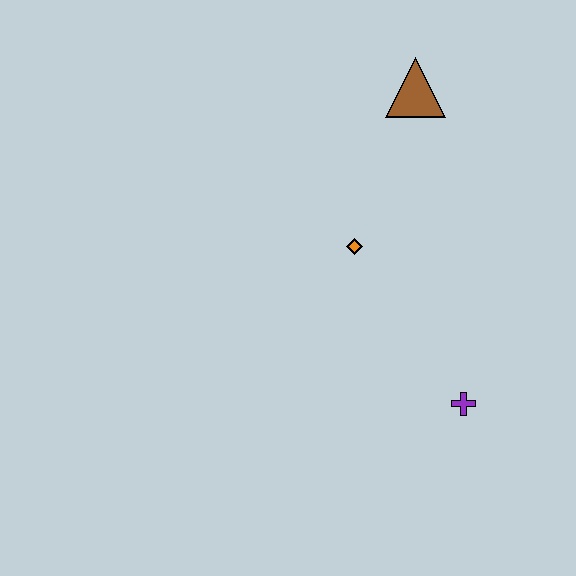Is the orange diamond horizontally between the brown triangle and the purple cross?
No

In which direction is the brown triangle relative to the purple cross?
The brown triangle is above the purple cross.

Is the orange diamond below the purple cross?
No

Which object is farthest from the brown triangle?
The purple cross is farthest from the brown triangle.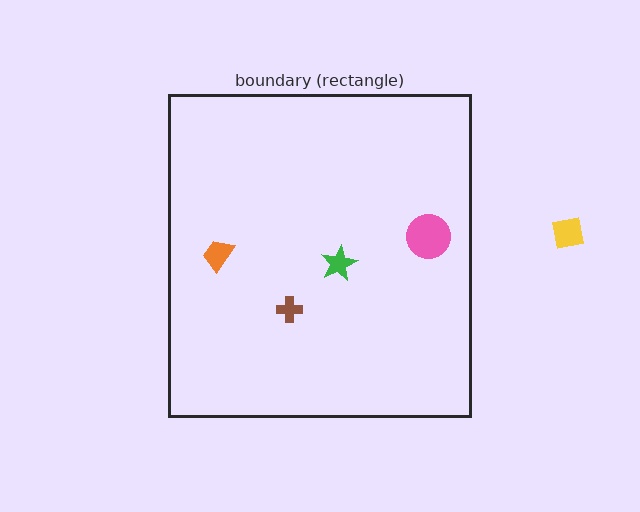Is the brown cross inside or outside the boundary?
Inside.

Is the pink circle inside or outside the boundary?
Inside.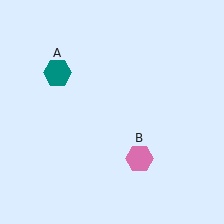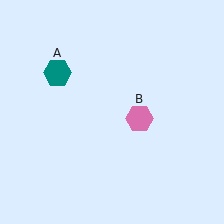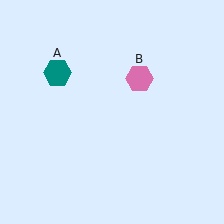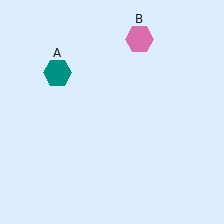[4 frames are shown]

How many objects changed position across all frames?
1 object changed position: pink hexagon (object B).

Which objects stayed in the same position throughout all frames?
Teal hexagon (object A) remained stationary.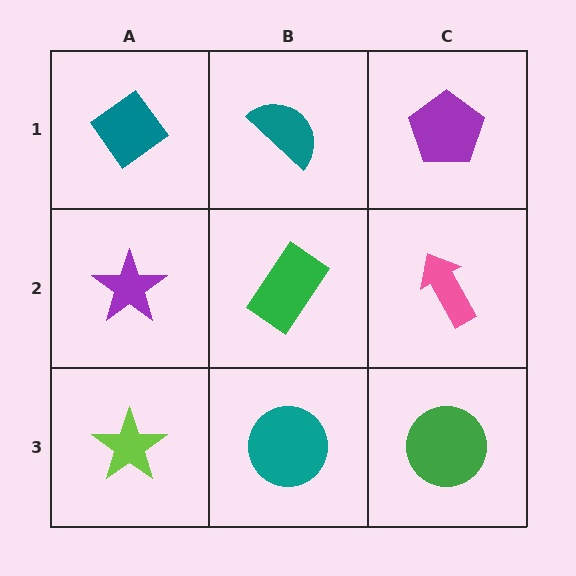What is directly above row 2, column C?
A purple pentagon.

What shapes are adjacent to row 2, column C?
A purple pentagon (row 1, column C), a green circle (row 3, column C), a green rectangle (row 2, column B).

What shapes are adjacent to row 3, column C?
A pink arrow (row 2, column C), a teal circle (row 3, column B).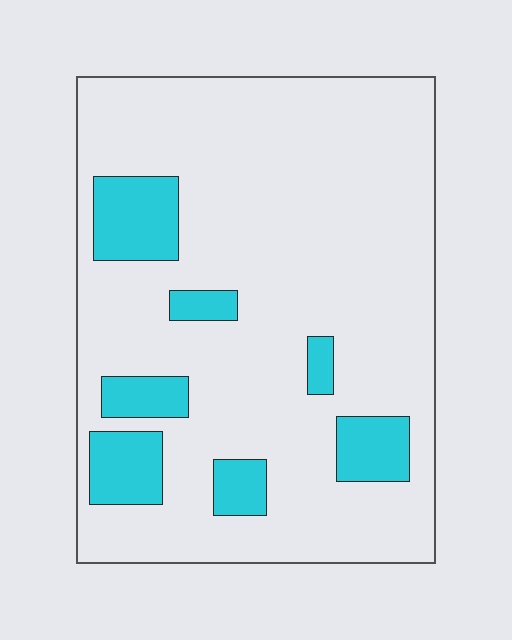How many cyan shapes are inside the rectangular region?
7.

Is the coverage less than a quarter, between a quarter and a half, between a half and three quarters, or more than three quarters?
Less than a quarter.